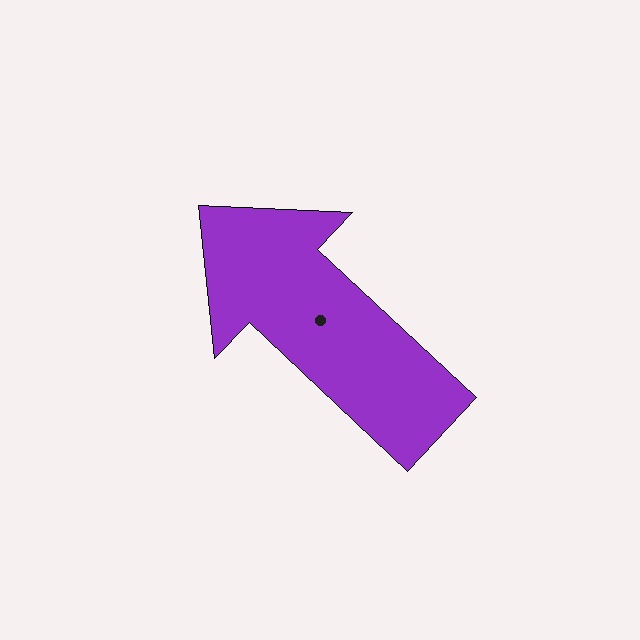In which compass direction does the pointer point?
Northwest.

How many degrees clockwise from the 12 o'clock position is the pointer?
Approximately 313 degrees.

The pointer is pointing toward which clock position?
Roughly 10 o'clock.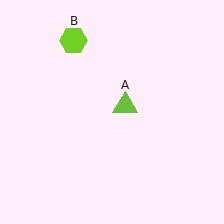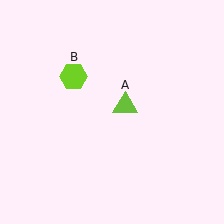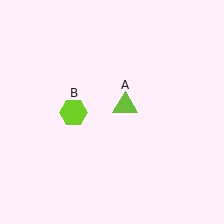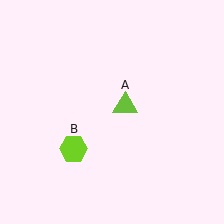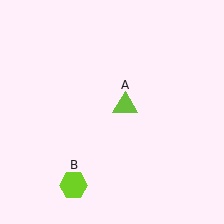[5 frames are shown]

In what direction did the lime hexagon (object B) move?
The lime hexagon (object B) moved down.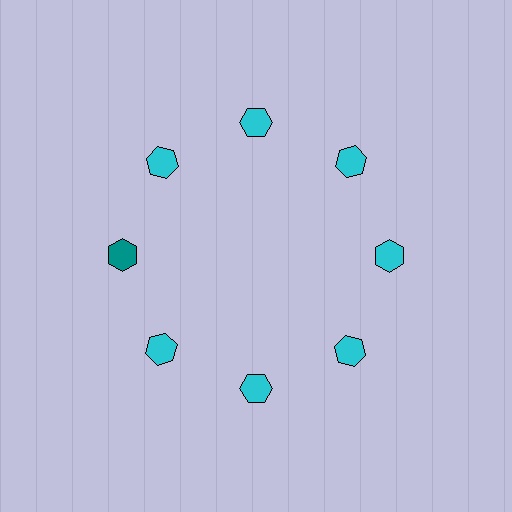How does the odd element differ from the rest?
It has a different color: teal instead of cyan.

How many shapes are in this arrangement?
There are 8 shapes arranged in a ring pattern.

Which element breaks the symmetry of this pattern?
The teal hexagon at roughly the 9 o'clock position breaks the symmetry. All other shapes are cyan hexagons.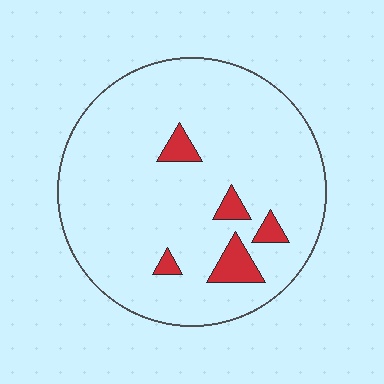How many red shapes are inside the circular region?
5.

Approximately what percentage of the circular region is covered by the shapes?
Approximately 10%.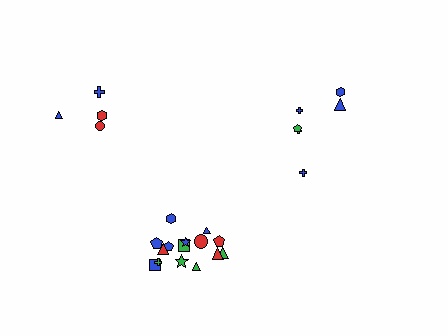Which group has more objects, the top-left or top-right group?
The top-right group.